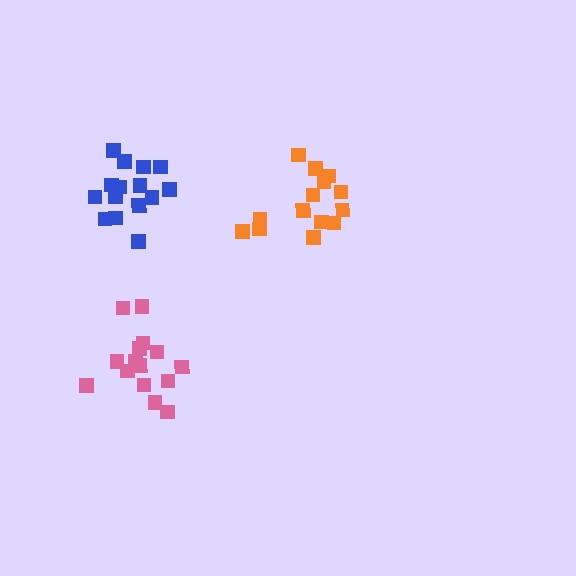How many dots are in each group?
Group 1: 14 dots, Group 2: 15 dots, Group 3: 15 dots (44 total).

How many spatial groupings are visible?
There are 3 spatial groupings.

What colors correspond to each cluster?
The clusters are colored: orange, pink, blue.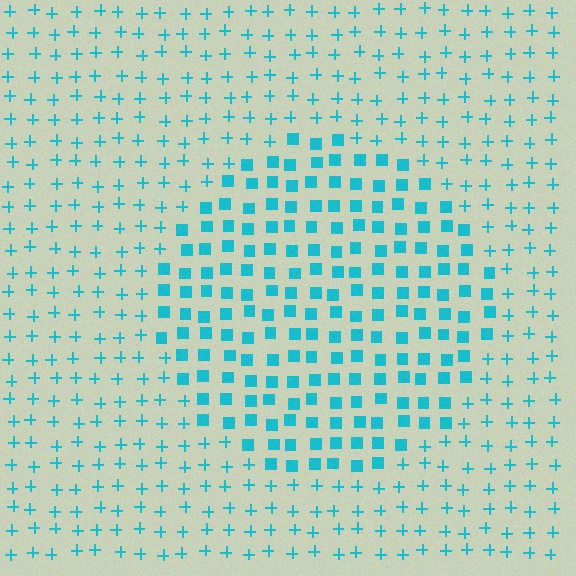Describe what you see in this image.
The image is filled with small cyan elements arranged in a uniform grid. A circle-shaped region contains squares, while the surrounding area contains plus signs. The boundary is defined purely by the change in element shape.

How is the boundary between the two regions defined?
The boundary is defined by a change in element shape: squares inside vs. plus signs outside. All elements share the same color and spacing.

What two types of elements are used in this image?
The image uses squares inside the circle region and plus signs outside it.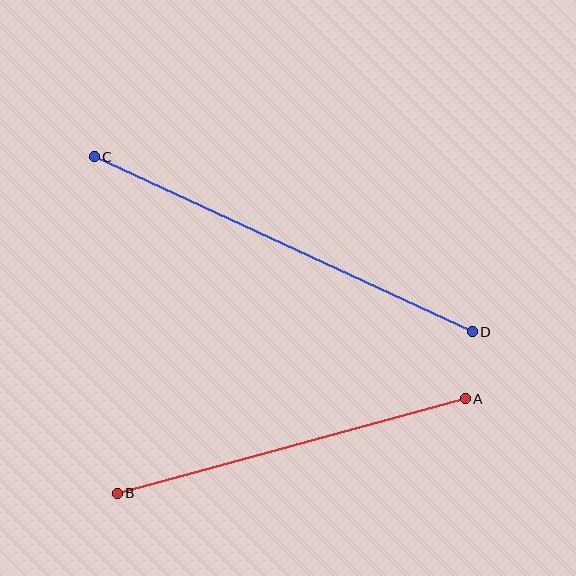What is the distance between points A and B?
The distance is approximately 361 pixels.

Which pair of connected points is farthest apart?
Points C and D are farthest apart.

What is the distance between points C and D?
The distance is approximately 417 pixels.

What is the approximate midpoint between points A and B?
The midpoint is at approximately (291, 446) pixels.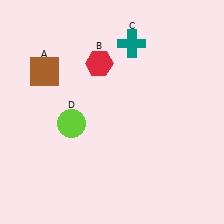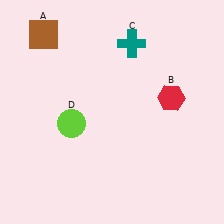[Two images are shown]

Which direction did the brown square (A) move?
The brown square (A) moved up.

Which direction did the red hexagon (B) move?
The red hexagon (B) moved right.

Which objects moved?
The objects that moved are: the brown square (A), the red hexagon (B).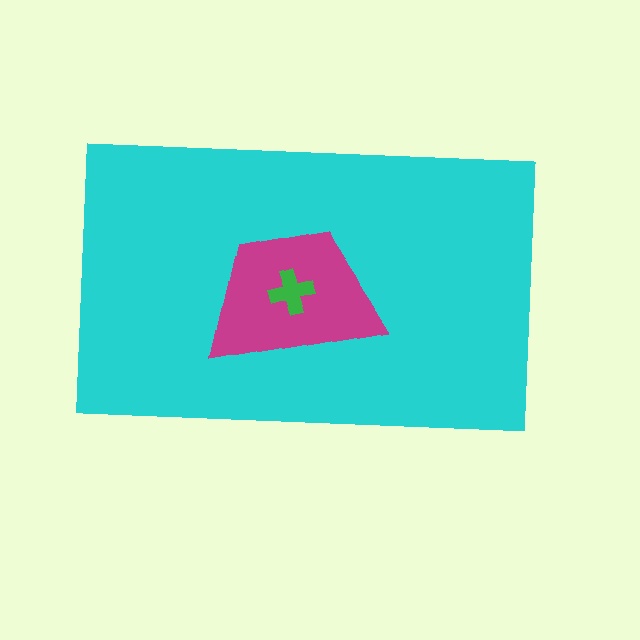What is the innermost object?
The green cross.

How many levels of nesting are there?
3.